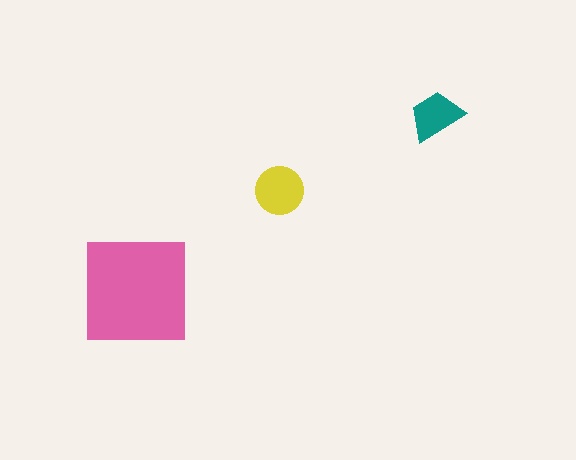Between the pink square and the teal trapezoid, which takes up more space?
The pink square.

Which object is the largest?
The pink square.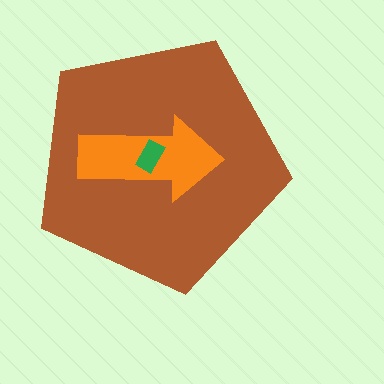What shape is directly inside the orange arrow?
The green rectangle.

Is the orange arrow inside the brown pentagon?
Yes.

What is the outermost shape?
The brown pentagon.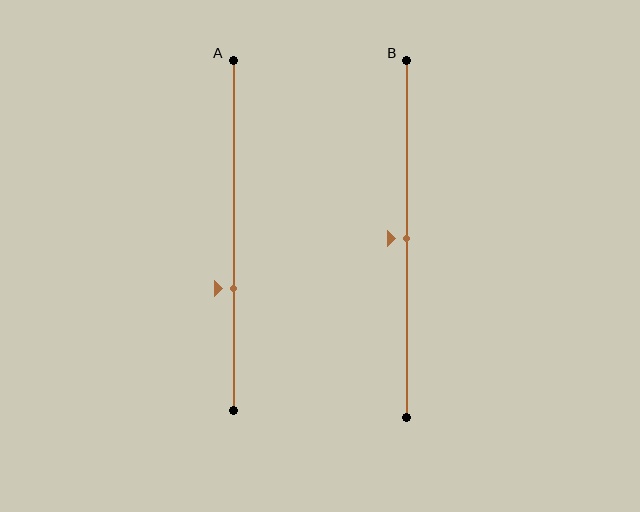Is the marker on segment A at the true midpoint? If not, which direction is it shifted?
No, the marker on segment A is shifted downward by about 15% of the segment length.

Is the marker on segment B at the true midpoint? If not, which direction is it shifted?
Yes, the marker on segment B is at the true midpoint.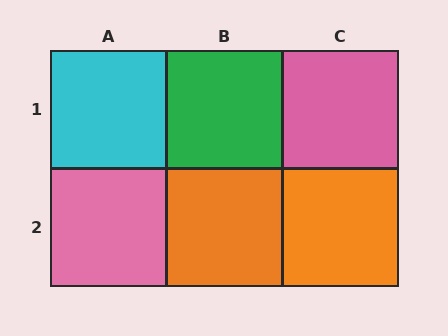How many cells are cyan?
1 cell is cyan.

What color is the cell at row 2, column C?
Orange.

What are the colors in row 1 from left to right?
Cyan, green, pink.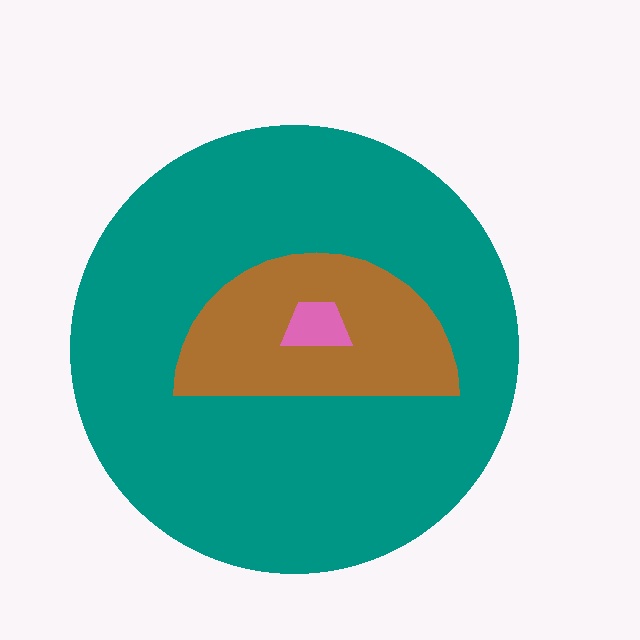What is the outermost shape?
The teal circle.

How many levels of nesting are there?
3.